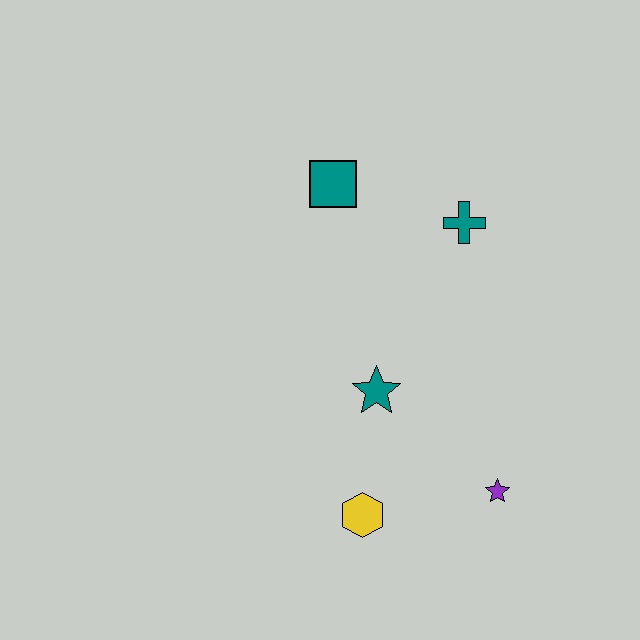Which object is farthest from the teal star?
The teal square is farthest from the teal star.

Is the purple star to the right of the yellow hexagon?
Yes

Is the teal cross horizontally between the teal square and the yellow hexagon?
No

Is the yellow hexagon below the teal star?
Yes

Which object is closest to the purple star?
The yellow hexagon is closest to the purple star.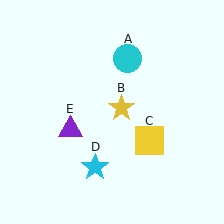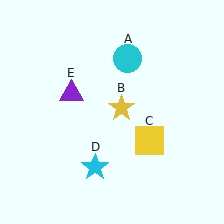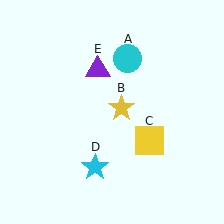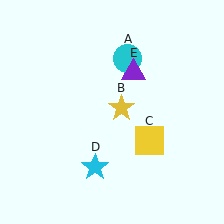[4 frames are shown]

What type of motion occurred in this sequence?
The purple triangle (object E) rotated clockwise around the center of the scene.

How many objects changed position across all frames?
1 object changed position: purple triangle (object E).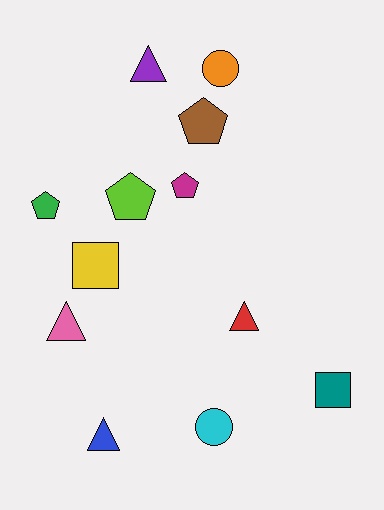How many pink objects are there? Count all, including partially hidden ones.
There is 1 pink object.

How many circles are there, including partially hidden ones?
There are 2 circles.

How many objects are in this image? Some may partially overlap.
There are 12 objects.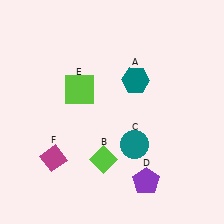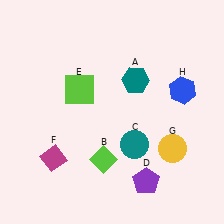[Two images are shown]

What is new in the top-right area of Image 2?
A blue hexagon (H) was added in the top-right area of Image 2.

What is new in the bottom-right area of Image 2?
A yellow circle (G) was added in the bottom-right area of Image 2.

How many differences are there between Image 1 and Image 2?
There are 2 differences between the two images.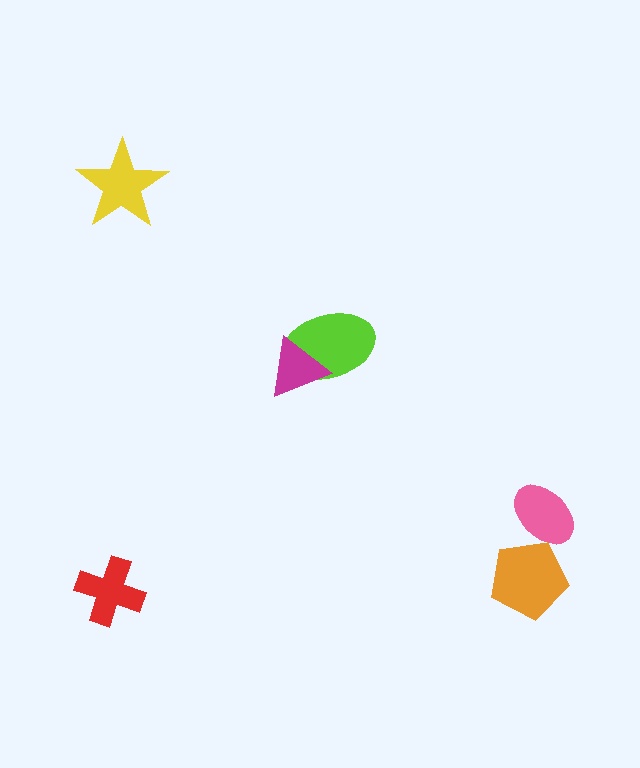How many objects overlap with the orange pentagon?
1 object overlaps with the orange pentagon.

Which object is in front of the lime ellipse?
The magenta triangle is in front of the lime ellipse.